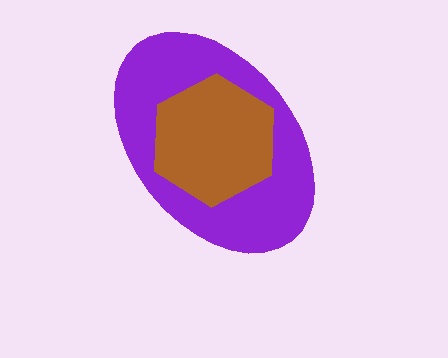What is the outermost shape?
The purple ellipse.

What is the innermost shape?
The brown hexagon.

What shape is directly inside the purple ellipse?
The brown hexagon.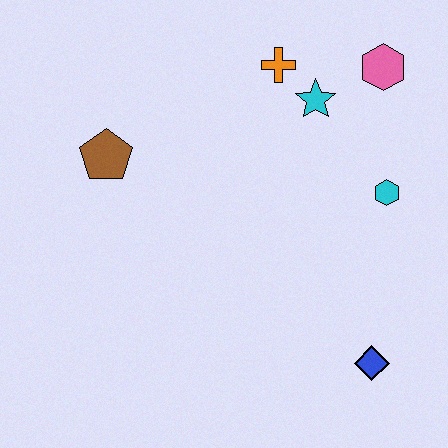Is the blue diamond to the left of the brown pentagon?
No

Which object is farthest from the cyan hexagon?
The brown pentagon is farthest from the cyan hexagon.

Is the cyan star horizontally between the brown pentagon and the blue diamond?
Yes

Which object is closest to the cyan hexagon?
The cyan star is closest to the cyan hexagon.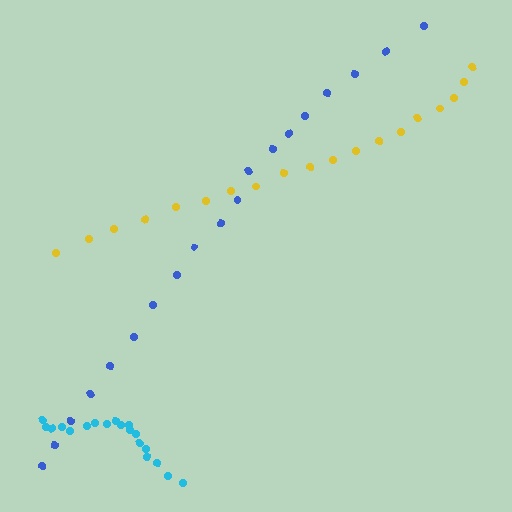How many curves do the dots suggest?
There are 3 distinct paths.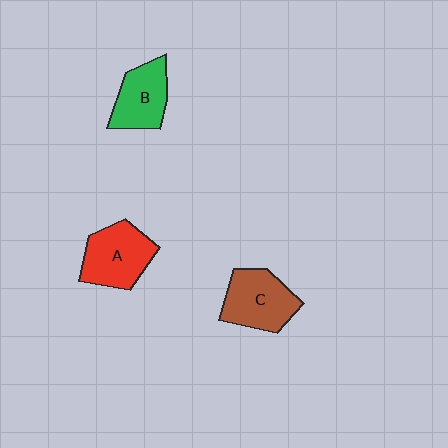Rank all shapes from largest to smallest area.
From largest to smallest: A (red), C (brown), B (green).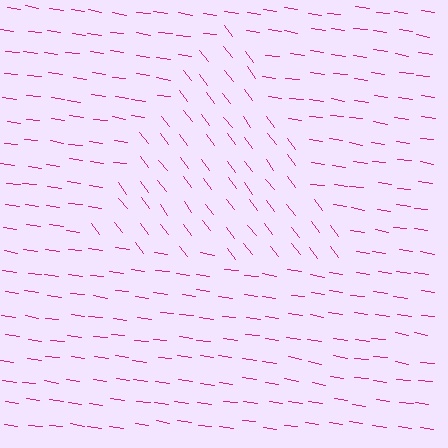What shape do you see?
I see a triangle.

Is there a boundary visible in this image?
Yes, there is a texture boundary formed by a change in line orientation.